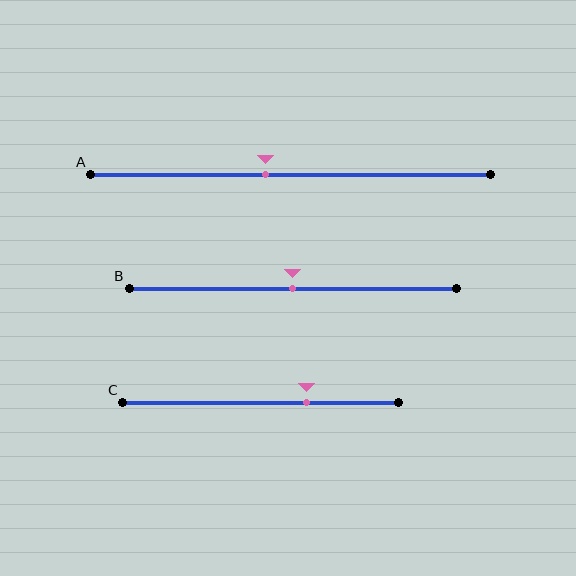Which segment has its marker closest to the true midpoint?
Segment B has its marker closest to the true midpoint.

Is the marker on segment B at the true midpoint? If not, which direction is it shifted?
Yes, the marker on segment B is at the true midpoint.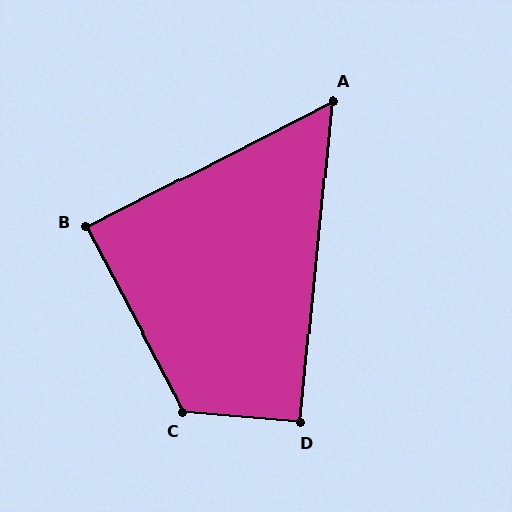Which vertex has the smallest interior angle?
A, at approximately 57 degrees.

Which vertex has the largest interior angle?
C, at approximately 123 degrees.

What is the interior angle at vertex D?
Approximately 91 degrees (approximately right).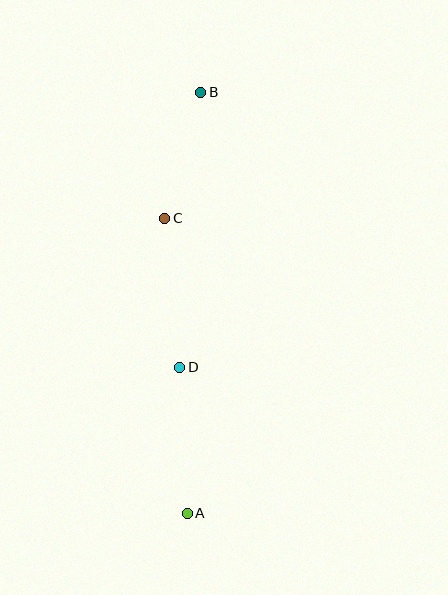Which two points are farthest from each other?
Points A and B are farthest from each other.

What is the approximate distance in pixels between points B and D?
The distance between B and D is approximately 276 pixels.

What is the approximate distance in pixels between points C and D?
The distance between C and D is approximately 150 pixels.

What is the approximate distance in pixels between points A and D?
The distance between A and D is approximately 146 pixels.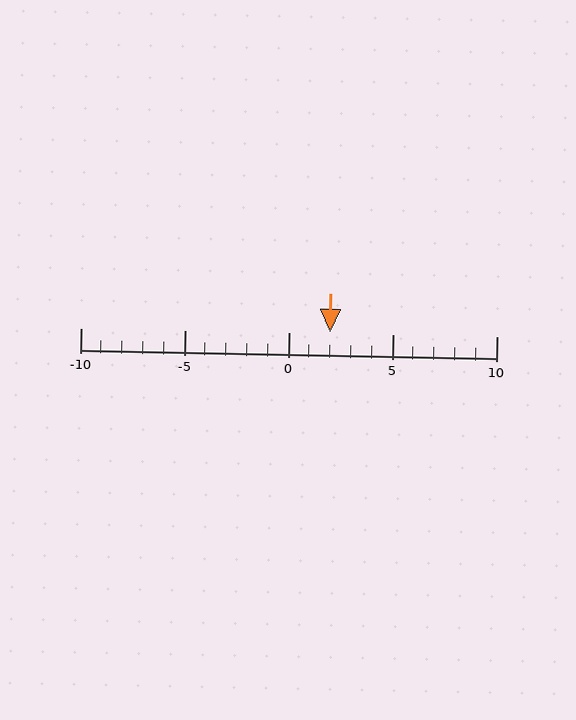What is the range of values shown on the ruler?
The ruler shows values from -10 to 10.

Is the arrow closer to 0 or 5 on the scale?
The arrow is closer to 0.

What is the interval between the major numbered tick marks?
The major tick marks are spaced 5 units apart.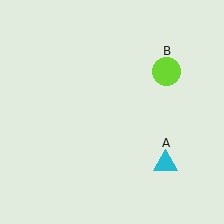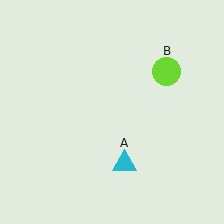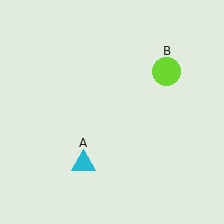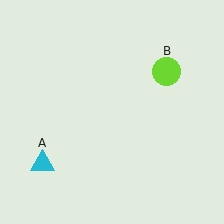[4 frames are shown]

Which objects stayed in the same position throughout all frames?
Lime circle (object B) remained stationary.